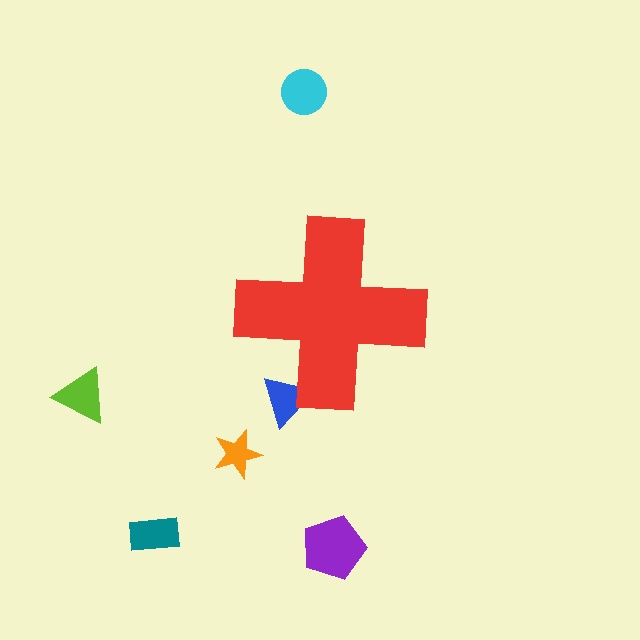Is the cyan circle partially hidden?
No, the cyan circle is fully visible.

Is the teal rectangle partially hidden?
No, the teal rectangle is fully visible.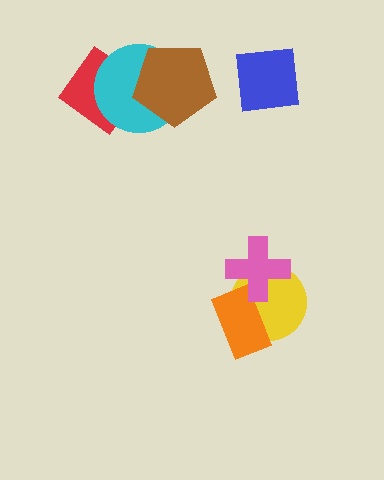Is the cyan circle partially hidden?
Yes, it is partially covered by another shape.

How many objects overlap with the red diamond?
2 objects overlap with the red diamond.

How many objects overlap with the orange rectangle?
2 objects overlap with the orange rectangle.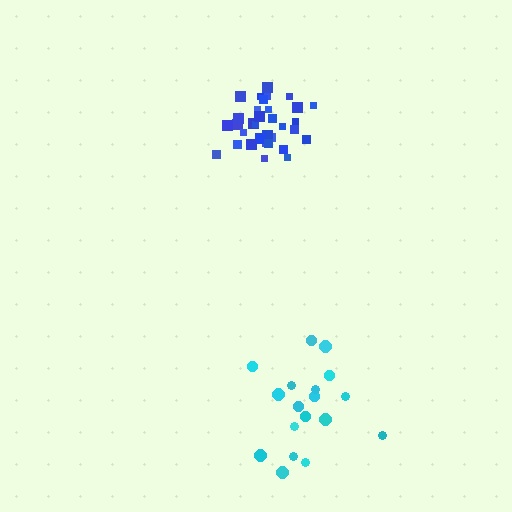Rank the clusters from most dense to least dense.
blue, cyan.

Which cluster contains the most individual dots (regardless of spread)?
Blue (33).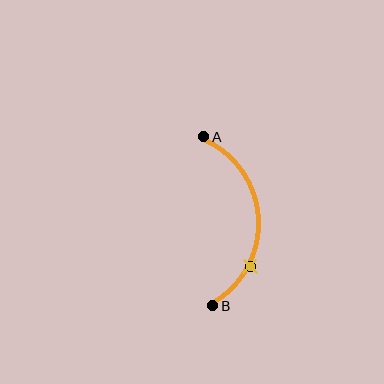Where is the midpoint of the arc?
The arc midpoint is the point on the curve farthest from the straight line joining A and B. It sits to the right of that line.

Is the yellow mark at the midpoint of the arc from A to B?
No. The yellow mark lies on the arc but is closer to endpoint B. The arc midpoint would be at the point on the curve equidistant along the arc from both A and B.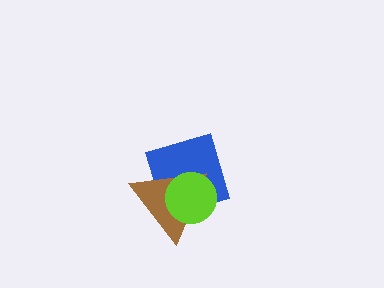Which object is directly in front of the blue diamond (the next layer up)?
The brown triangle is directly in front of the blue diamond.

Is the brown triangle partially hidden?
Yes, it is partially covered by another shape.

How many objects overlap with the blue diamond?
2 objects overlap with the blue diamond.